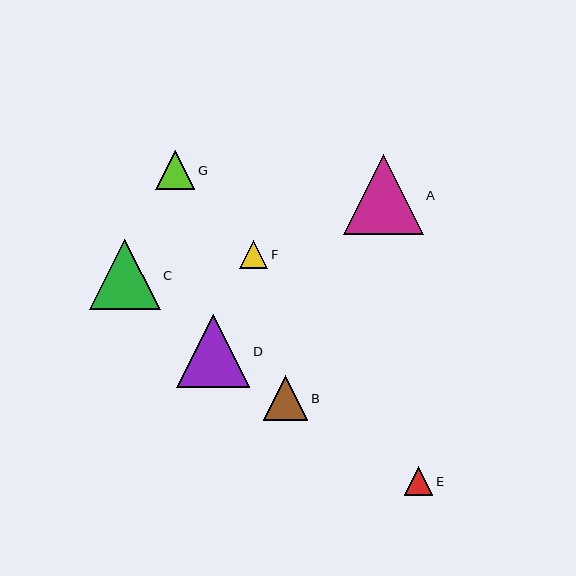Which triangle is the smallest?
Triangle F is the smallest with a size of approximately 28 pixels.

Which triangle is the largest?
Triangle A is the largest with a size of approximately 80 pixels.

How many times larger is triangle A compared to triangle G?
Triangle A is approximately 2.0 times the size of triangle G.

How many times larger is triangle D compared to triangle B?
Triangle D is approximately 1.7 times the size of triangle B.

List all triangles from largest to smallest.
From largest to smallest: A, D, C, B, G, E, F.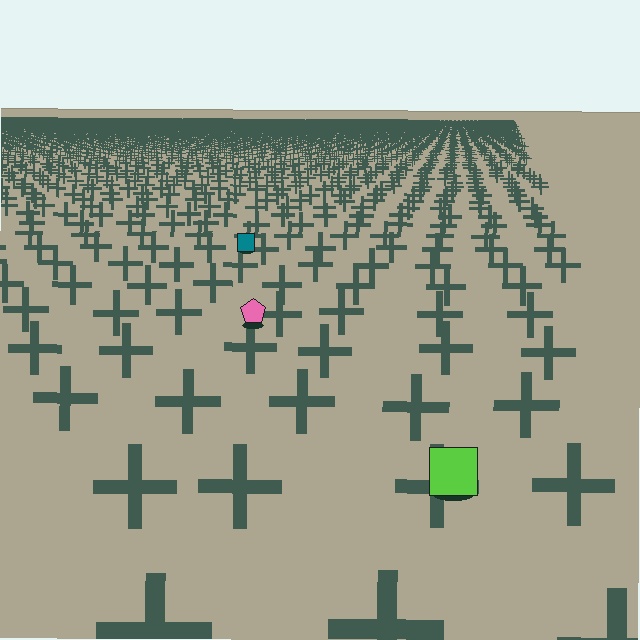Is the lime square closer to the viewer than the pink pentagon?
Yes. The lime square is closer — you can tell from the texture gradient: the ground texture is coarser near it.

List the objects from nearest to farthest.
From nearest to farthest: the lime square, the pink pentagon, the teal square.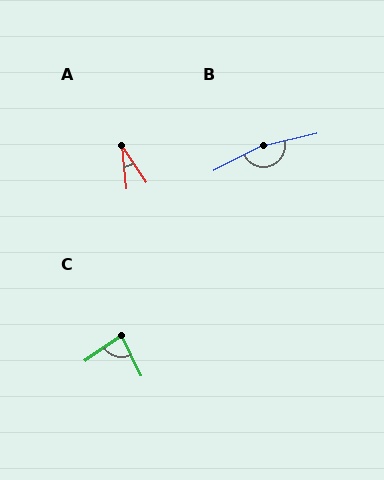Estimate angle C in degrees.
Approximately 80 degrees.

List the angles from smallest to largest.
A (28°), C (80°), B (166°).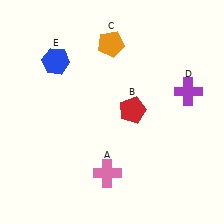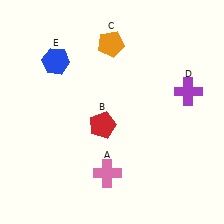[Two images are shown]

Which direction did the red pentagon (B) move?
The red pentagon (B) moved left.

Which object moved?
The red pentagon (B) moved left.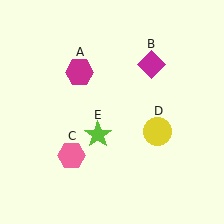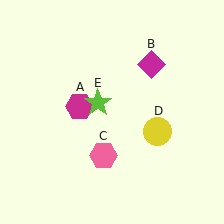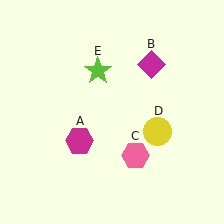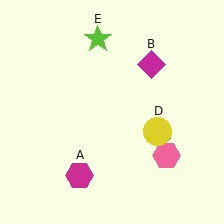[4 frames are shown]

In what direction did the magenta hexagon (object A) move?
The magenta hexagon (object A) moved down.